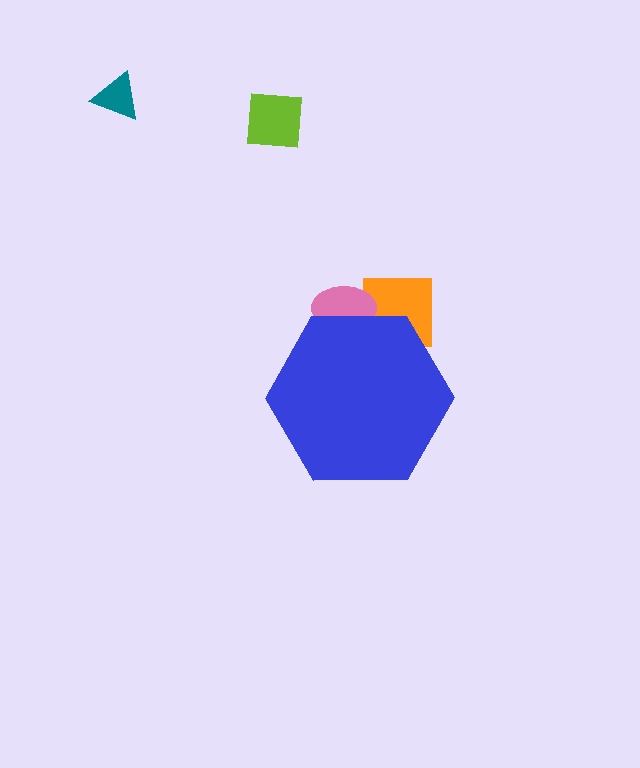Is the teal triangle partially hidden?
No, the teal triangle is fully visible.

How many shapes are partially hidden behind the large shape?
2 shapes are partially hidden.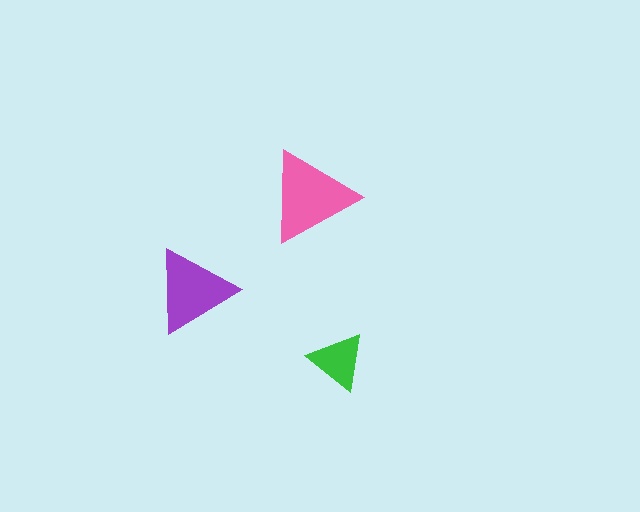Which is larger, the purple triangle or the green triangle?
The purple one.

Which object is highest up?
The pink triangle is topmost.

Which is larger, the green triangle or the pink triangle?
The pink one.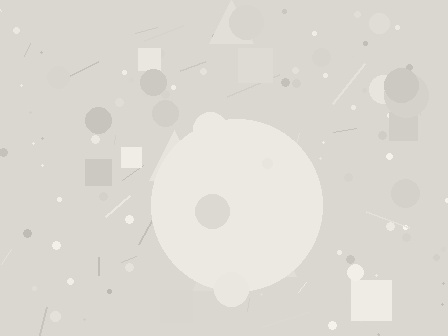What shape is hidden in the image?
A circle is hidden in the image.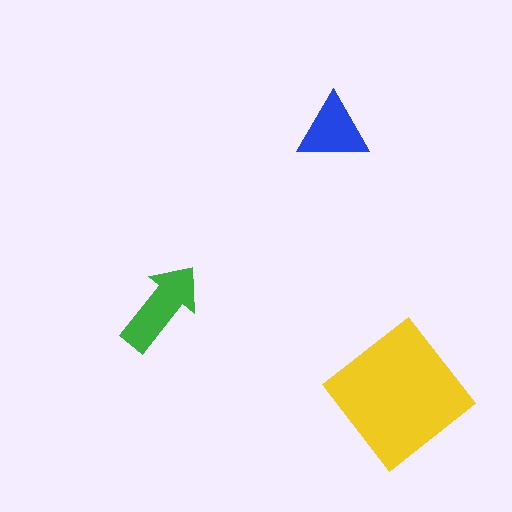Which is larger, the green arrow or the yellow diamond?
The yellow diamond.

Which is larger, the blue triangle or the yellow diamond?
The yellow diamond.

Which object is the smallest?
The blue triangle.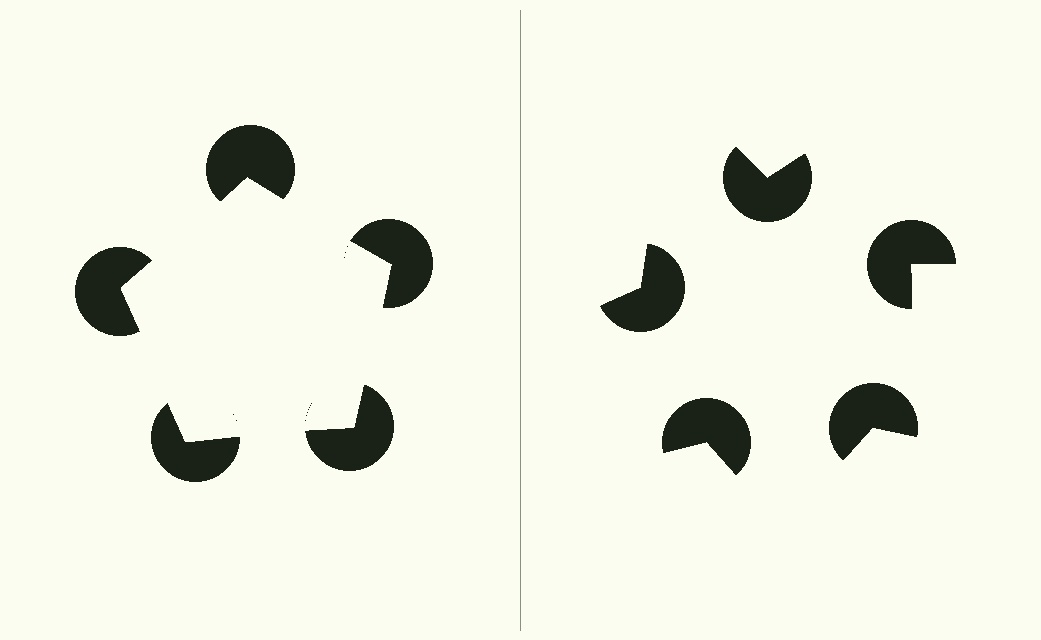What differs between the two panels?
The pac-man discs are positioned identically on both sides; only the wedge orientations differ. On the left they align to a pentagon; on the right they are misaligned.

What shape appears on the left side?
An illusory pentagon.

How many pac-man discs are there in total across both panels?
10 — 5 on each side.